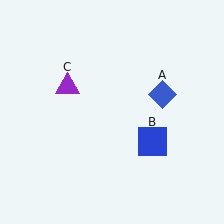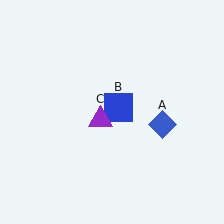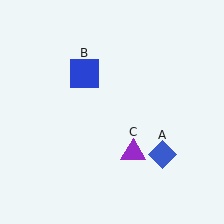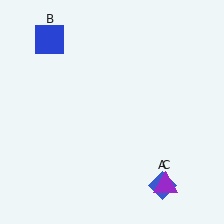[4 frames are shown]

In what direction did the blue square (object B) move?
The blue square (object B) moved up and to the left.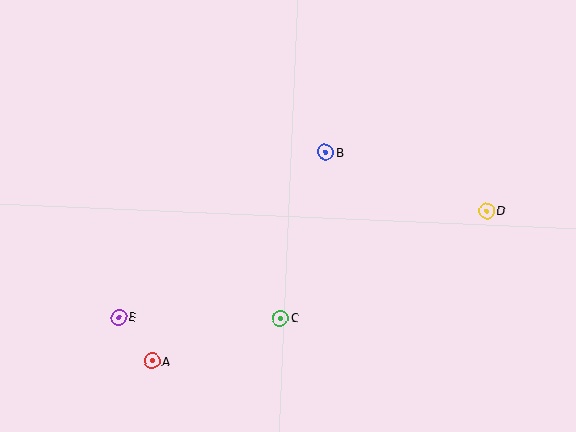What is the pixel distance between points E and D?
The distance between E and D is 383 pixels.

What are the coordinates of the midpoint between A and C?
The midpoint between A and C is at (216, 340).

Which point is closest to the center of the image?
Point B at (326, 152) is closest to the center.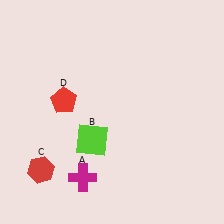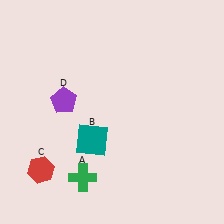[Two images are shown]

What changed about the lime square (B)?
In Image 1, B is lime. In Image 2, it changed to teal.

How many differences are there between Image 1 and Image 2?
There are 3 differences between the two images.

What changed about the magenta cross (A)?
In Image 1, A is magenta. In Image 2, it changed to green.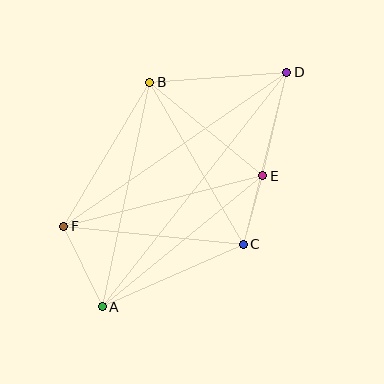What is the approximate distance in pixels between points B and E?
The distance between B and E is approximately 146 pixels.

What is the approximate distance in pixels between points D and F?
The distance between D and F is approximately 271 pixels.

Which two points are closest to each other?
Points C and E are closest to each other.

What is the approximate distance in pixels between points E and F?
The distance between E and F is approximately 205 pixels.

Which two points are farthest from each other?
Points A and D are farthest from each other.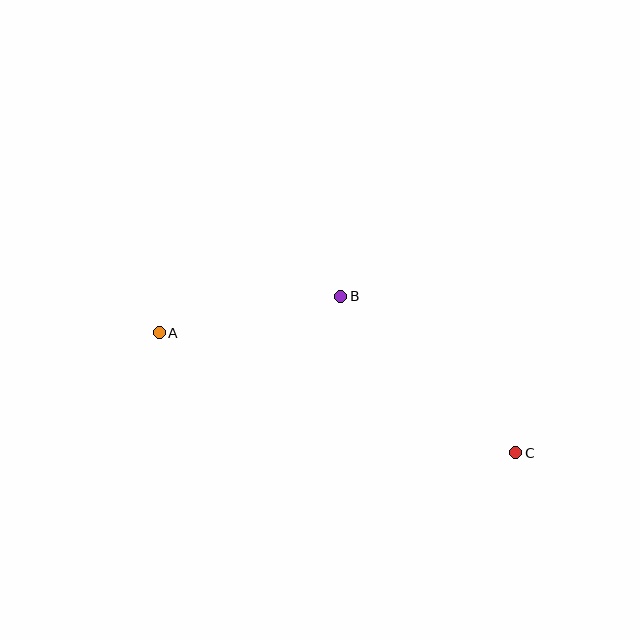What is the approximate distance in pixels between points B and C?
The distance between B and C is approximately 235 pixels.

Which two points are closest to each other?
Points A and B are closest to each other.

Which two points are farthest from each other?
Points A and C are farthest from each other.